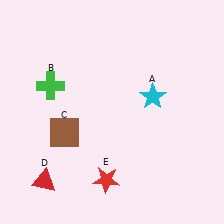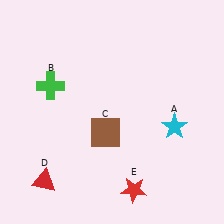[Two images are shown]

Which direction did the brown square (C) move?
The brown square (C) moved right.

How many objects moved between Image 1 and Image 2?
3 objects moved between the two images.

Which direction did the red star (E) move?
The red star (E) moved right.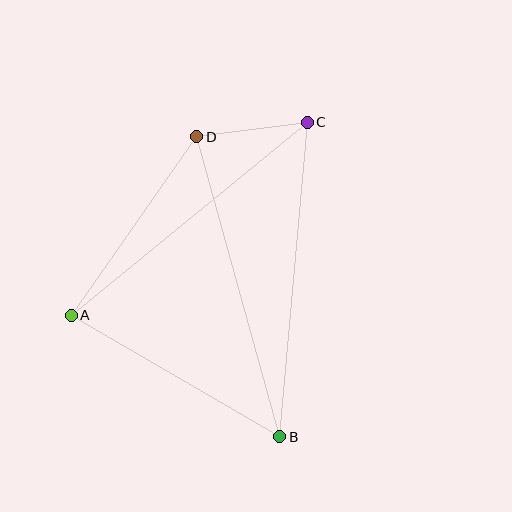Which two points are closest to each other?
Points C and D are closest to each other.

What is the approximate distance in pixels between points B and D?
The distance between B and D is approximately 311 pixels.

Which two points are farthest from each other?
Points B and C are farthest from each other.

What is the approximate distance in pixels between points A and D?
The distance between A and D is approximately 218 pixels.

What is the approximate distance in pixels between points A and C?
The distance between A and C is approximately 305 pixels.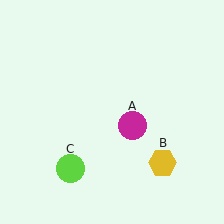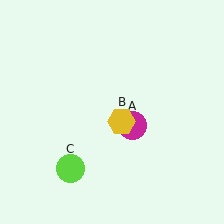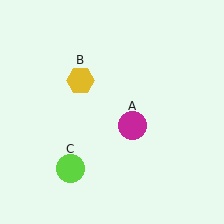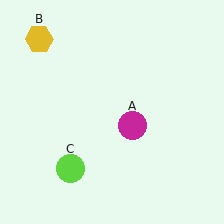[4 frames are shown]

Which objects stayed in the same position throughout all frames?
Magenta circle (object A) and lime circle (object C) remained stationary.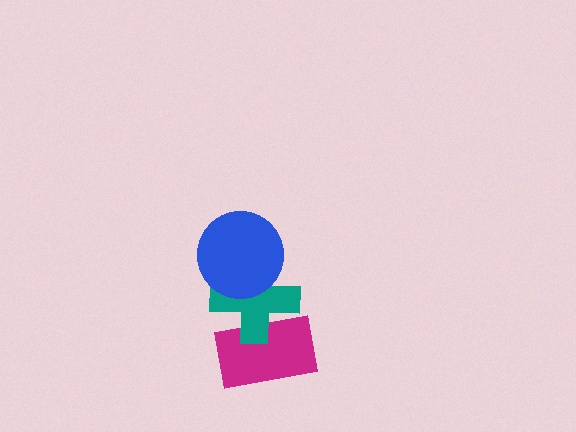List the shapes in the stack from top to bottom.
From top to bottom: the blue circle, the teal cross, the magenta rectangle.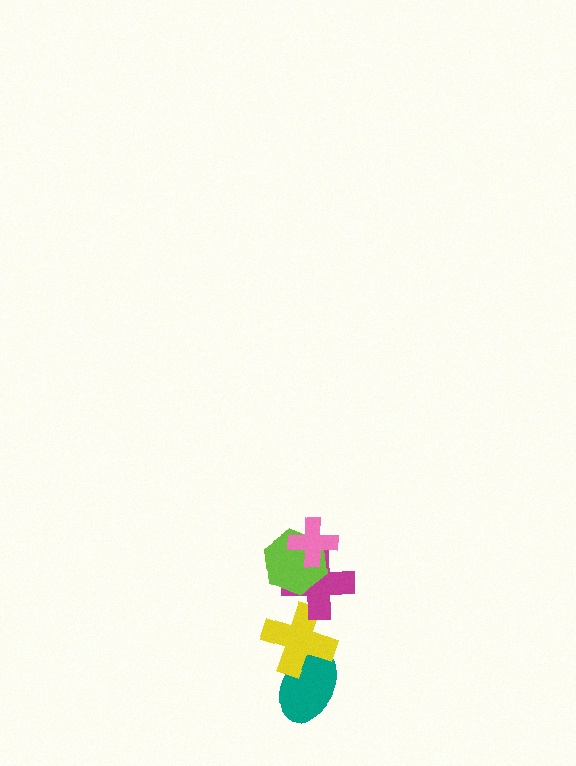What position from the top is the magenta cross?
The magenta cross is 3rd from the top.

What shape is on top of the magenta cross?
The lime hexagon is on top of the magenta cross.